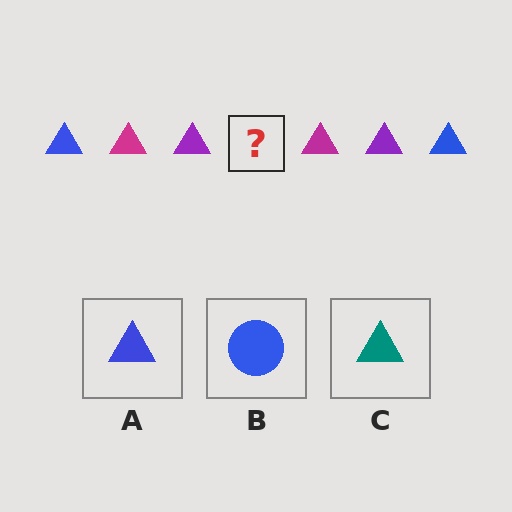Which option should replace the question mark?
Option A.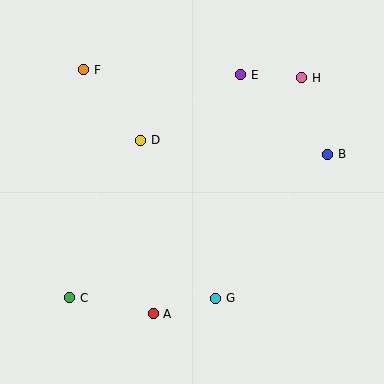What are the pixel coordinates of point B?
Point B is at (328, 154).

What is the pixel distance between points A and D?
The distance between A and D is 174 pixels.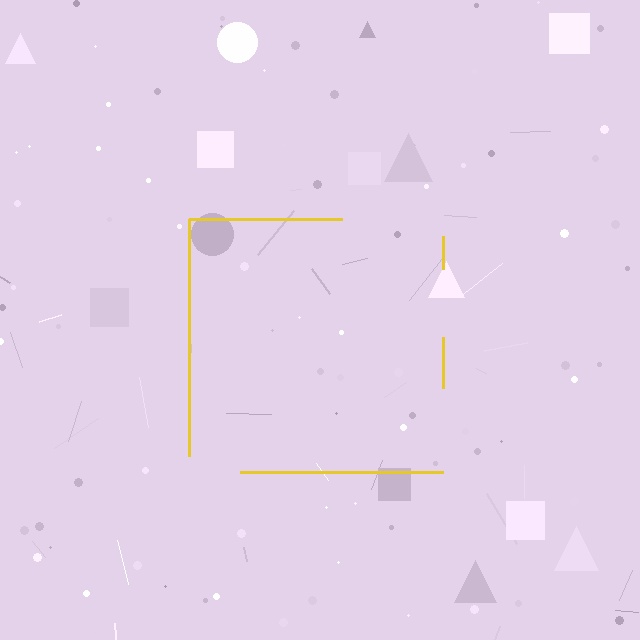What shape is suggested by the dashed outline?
The dashed outline suggests a square.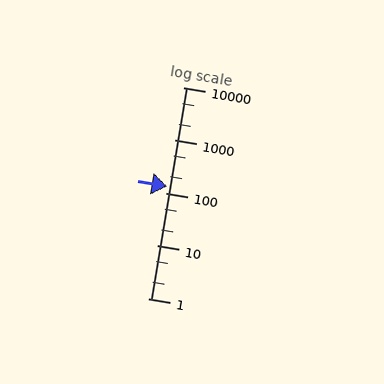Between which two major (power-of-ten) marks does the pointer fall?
The pointer is between 100 and 1000.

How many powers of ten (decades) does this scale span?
The scale spans 4 decades, from 1 to 10000.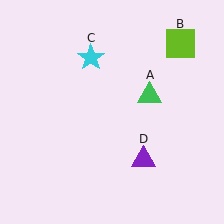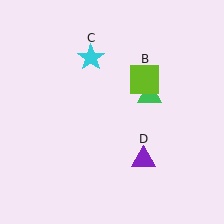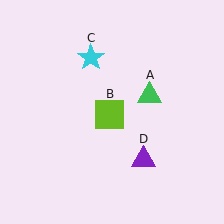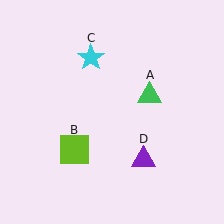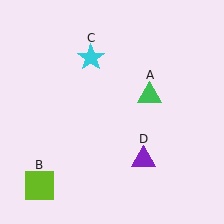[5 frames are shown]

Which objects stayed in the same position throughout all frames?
Green triangle (object A) and cyan star (object C) and purple triangle (object D) remained stationary.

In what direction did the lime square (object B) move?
The lime square (object B) moved down and to the left.